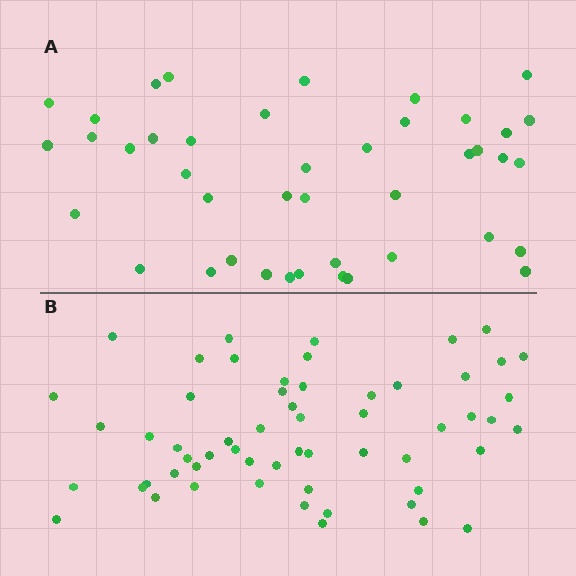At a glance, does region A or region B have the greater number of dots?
Region B (the bottom region) has more dots.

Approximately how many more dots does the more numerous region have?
Region B has approximately 15 more dots than region A.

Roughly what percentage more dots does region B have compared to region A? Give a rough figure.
About 40% more.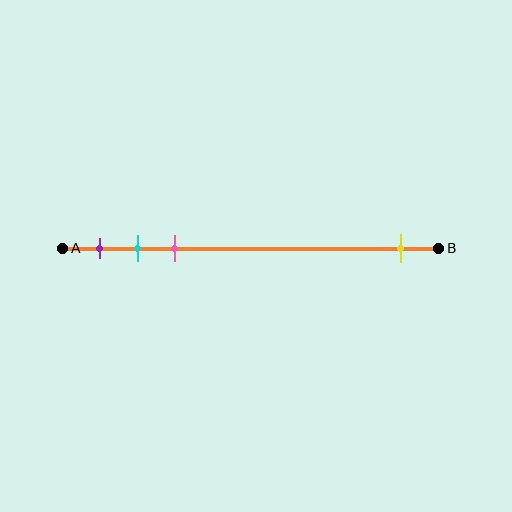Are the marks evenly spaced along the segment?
No, the marks are not evenly spaced.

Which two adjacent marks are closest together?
The cyan and pink marks are the closest adjacent pair.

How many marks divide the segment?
There are 4 marks dividing the segment.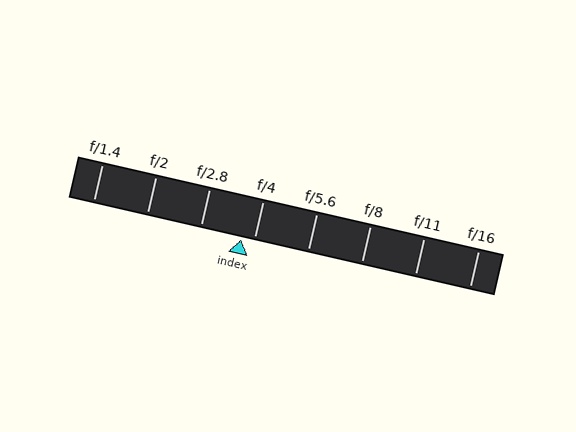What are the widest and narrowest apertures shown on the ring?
The widest aperture shown is f/1.4 and the narrowest is f/16.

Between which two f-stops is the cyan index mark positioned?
The index mark is between f/2.8 and f/4.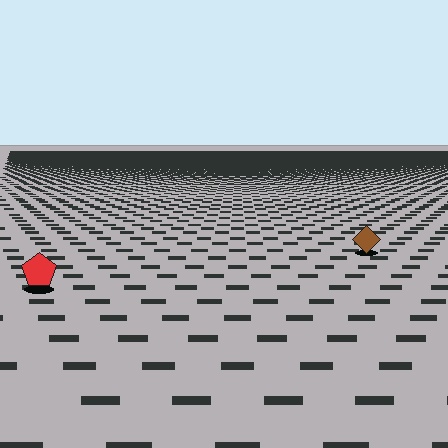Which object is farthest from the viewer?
The brown diamond is farthest from the viewer. It appears smaller and the ground texture around it is denser.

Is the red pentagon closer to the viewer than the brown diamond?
Yes. The red pentagon is closer — you can tell from the texture gradient: the ground texture is coarser near it.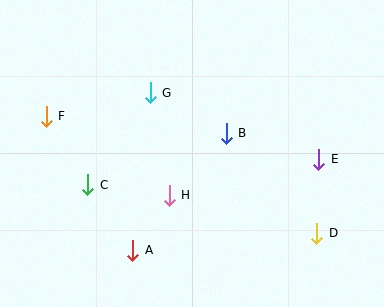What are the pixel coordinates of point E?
Point E is at (319, 159).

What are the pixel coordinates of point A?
Point A is at (133, 250).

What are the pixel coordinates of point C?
Point C is at (88, 185).